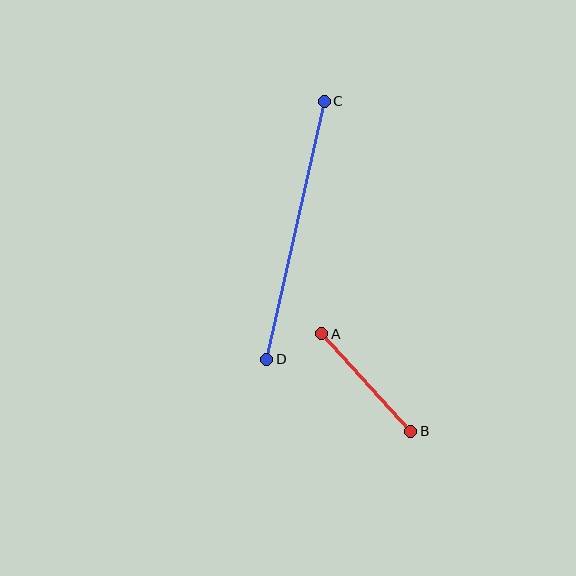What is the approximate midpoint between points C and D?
The midpoint is at approximately (296, 230) pixels.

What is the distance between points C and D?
The distance is approximately 264 pixels.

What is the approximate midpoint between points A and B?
The midpoint is at approximately (366, 382) pixels.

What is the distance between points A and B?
The distance is approximately 132 pixels.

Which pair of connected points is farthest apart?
Points C and D are farthest apart.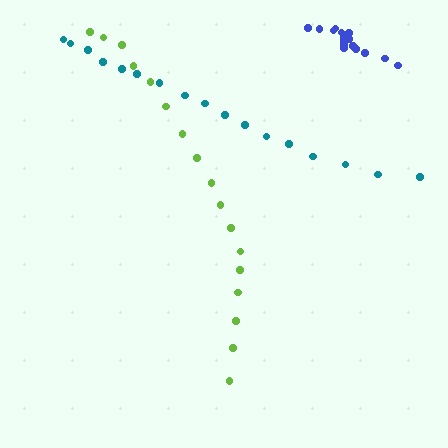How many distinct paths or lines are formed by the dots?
There are 3 distinct paths.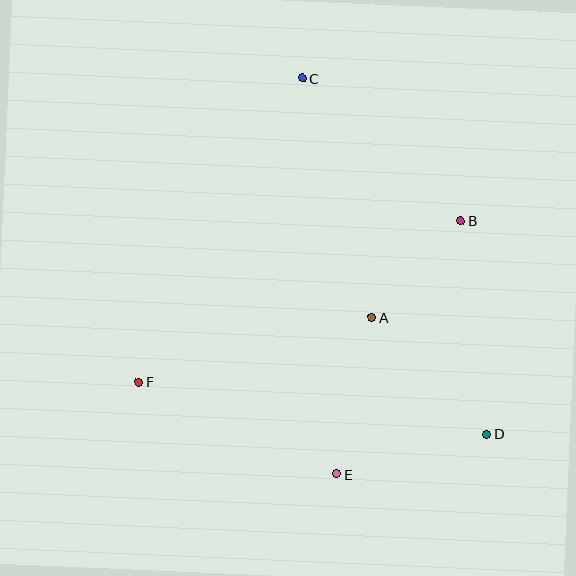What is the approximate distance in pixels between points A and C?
The distance between A and C is approximately 249 pixels.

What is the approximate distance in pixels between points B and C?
The distance between B and C is approximately 213 pixels.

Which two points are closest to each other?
Points A and B are closest to each other.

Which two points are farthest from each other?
Points C and D are farthest from each other.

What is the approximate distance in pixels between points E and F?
The distance between E and F is approximately 218 pixels.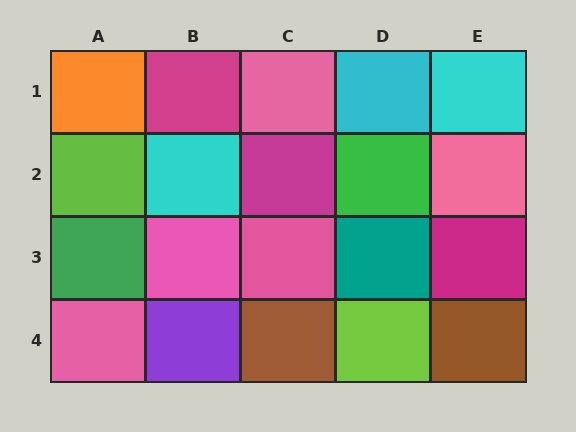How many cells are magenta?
3 cells are magenta.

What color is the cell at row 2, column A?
Lime.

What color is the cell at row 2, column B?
Cyan.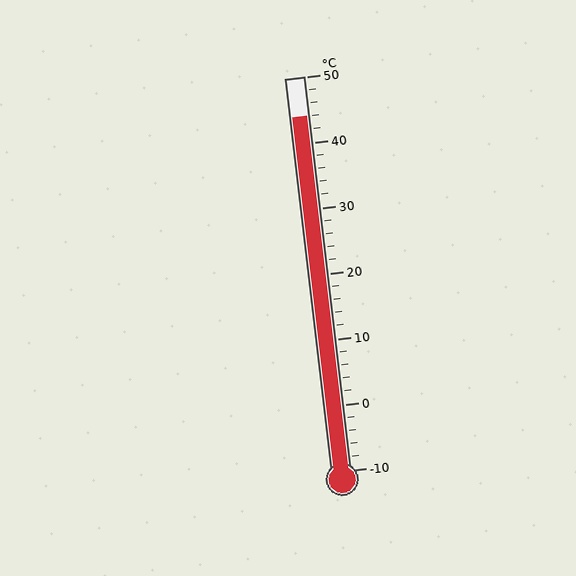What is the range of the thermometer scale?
The thermometer scale ranges from -10°C to 50°C.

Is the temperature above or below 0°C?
The temperature is above 0°C.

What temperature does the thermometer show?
The thermometer shows approximately 44°C.